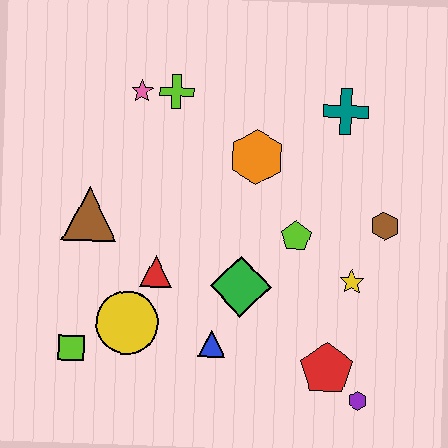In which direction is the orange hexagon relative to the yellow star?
The orange hexagon is above the yellow star.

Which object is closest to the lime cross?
The pink star is closest to the lime cross.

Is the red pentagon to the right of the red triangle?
Yes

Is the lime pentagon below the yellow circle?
No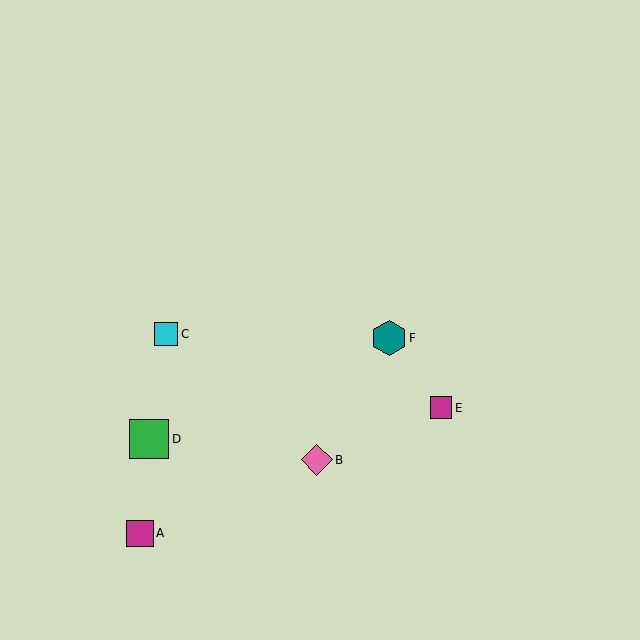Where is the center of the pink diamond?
The center of the pink diamond is at (317, 460).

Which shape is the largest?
The green square (labeled D) is the largest.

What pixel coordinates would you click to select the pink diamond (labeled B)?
Click at (317, 460) to select the pink diamond B.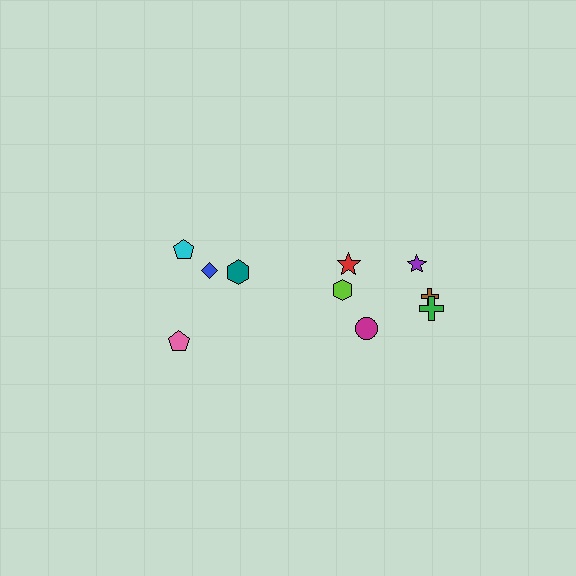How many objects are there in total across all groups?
There are 10 objects.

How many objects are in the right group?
There are 6 objects.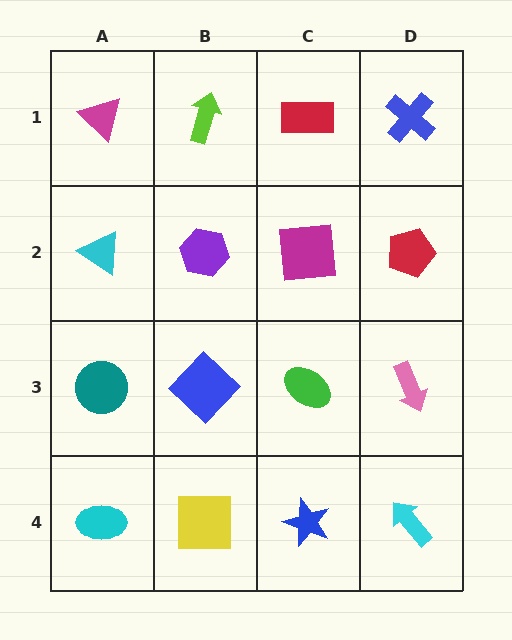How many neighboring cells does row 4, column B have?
3.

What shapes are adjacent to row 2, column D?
A blue cross (row 1, column D), a pink arrow (row 3, column D), a magenta square (row 2, column C).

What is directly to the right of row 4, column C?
A cyan arrow.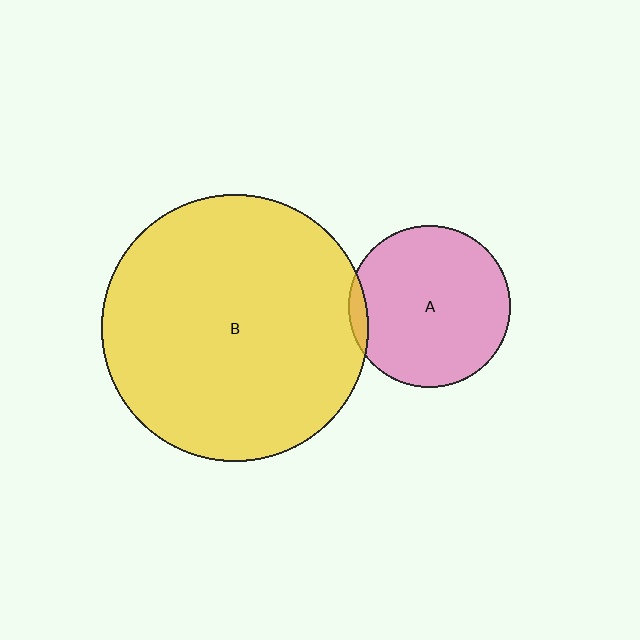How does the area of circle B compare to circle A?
Approximately 2.7 times.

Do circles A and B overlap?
Yes.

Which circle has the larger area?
Circle B (yellow).